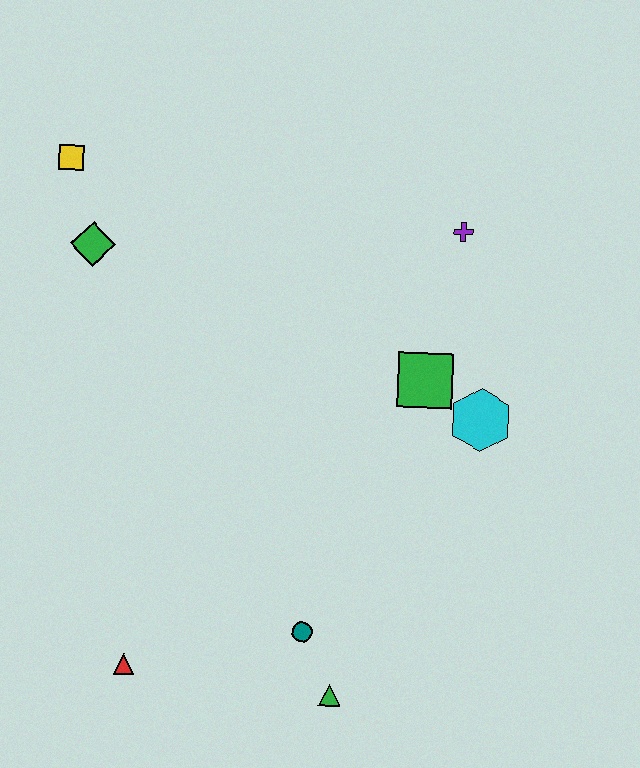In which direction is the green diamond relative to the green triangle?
The green diamond is above the green triangle.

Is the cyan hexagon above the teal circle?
Yes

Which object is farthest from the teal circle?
The yellow square is farthest from the teal circle.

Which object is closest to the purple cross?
The green square is closest to the purple cross.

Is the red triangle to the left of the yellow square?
No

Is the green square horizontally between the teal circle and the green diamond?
No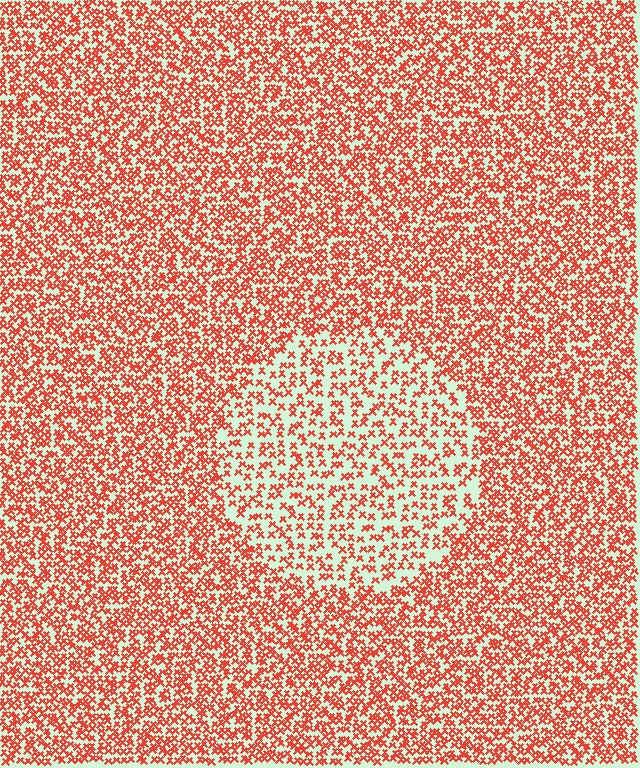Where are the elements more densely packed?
The elements are more densely packed outside the circle boundary.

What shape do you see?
I see a circle.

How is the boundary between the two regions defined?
The boundary is defined by a change in element density (approximately 1.9x ratio). All elements are the same color, size, and shape.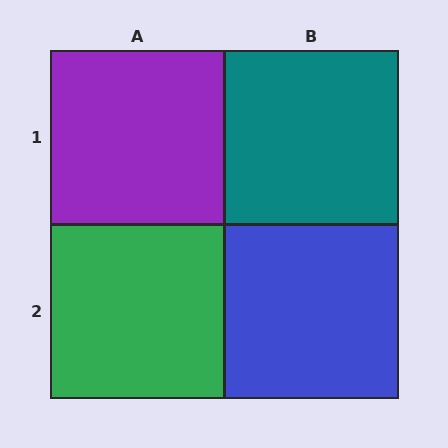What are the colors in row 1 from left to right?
Purple, teal.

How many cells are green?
1 cell is green.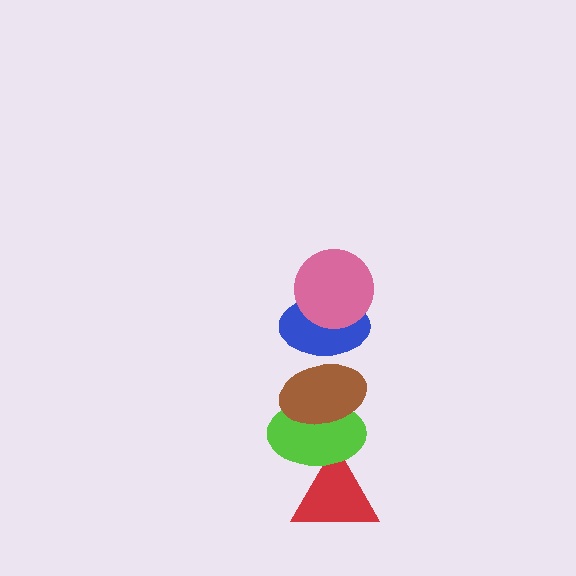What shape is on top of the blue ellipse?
The pink circle is on top of the blue ellipse.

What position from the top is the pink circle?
The pink circle is 1st from the top.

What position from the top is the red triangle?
The red triangle is 5th from the top.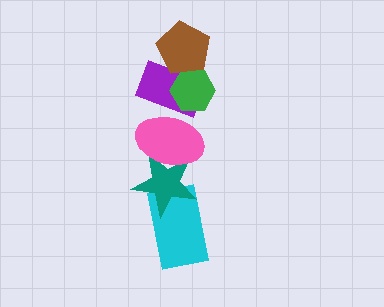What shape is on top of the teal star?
The pink ellipse is on top of the teal star.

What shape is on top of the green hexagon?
The brown pentagon is on top of the green hexagon.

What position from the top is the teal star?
The teal star is 5th from the top.